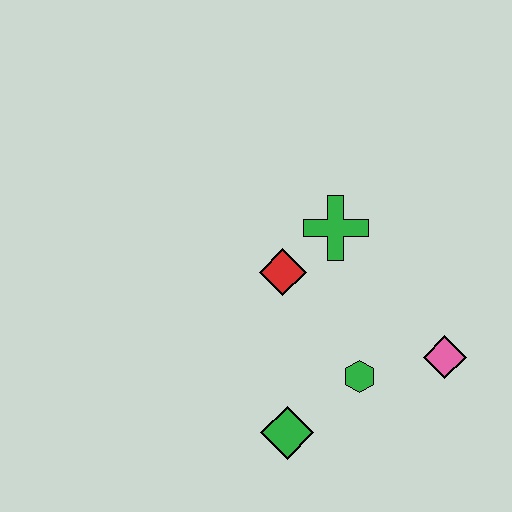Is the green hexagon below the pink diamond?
Yes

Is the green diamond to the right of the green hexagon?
No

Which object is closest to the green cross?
The red diamond is closest to the green cross.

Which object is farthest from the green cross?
The green diamond is farthest from the green cross.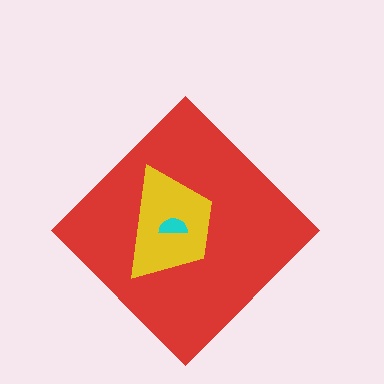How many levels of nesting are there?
3.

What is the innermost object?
The cyan semicircle.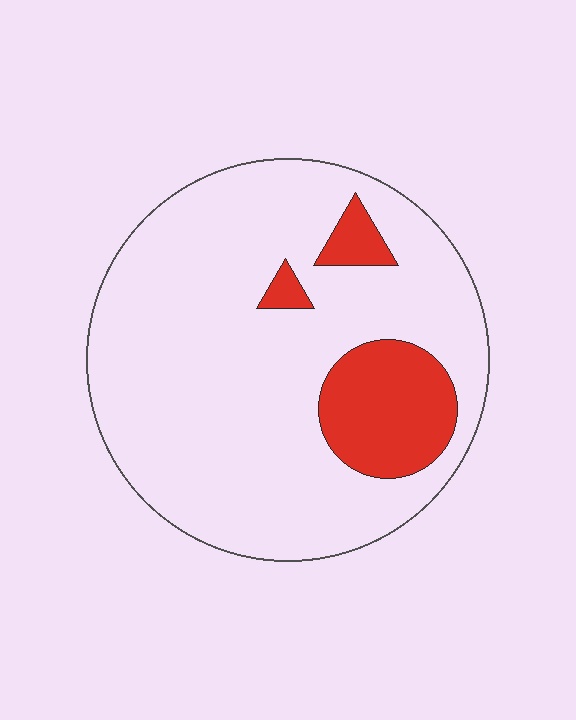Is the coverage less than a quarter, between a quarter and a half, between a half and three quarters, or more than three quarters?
Less than a quarter.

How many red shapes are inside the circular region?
3.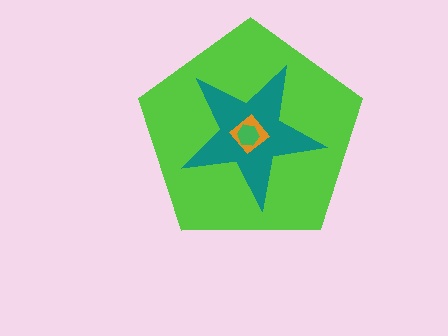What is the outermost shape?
The lime pentagon.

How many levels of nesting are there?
4.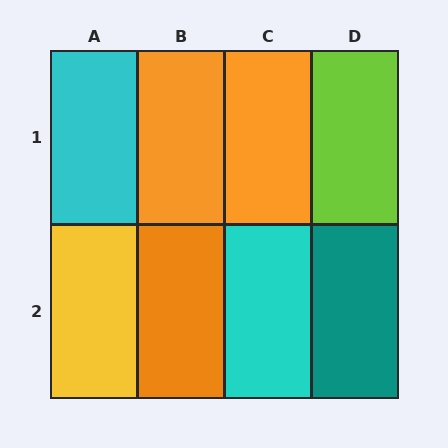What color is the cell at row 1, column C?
Orange.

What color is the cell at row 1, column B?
Orange.